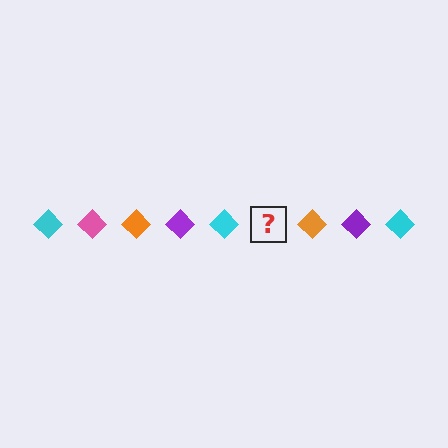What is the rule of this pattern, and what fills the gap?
The rule is that the pattern cycles through cyan, pink, orange, purple diamonds. The gap should be filled with a pink diamond.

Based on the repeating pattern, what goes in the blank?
The blank should be a pink diamond.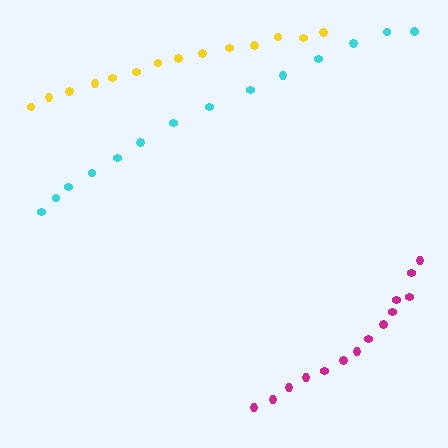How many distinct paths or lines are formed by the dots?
There are 3 distinct paths.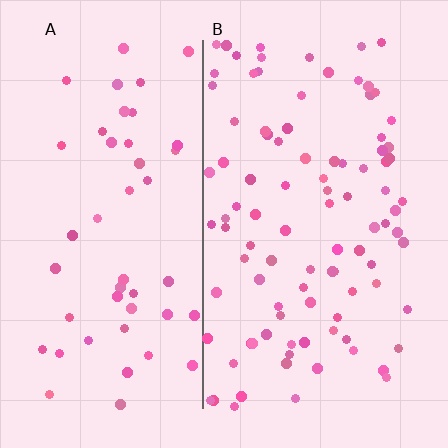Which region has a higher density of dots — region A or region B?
B (the right).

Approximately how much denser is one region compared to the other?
Approximately 2.0× — region B over region A.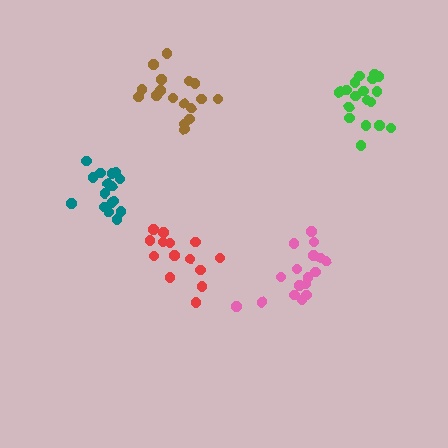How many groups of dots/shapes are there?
There are 5 groups.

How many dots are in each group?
Group 1: 17 dots, Group 2: 18 dots, Group 3: 18 dots, Group 4: 16 dots, Group 5: 14 dots (83 total).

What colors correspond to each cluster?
The clusters are colored: brown, pink, green, teal, red.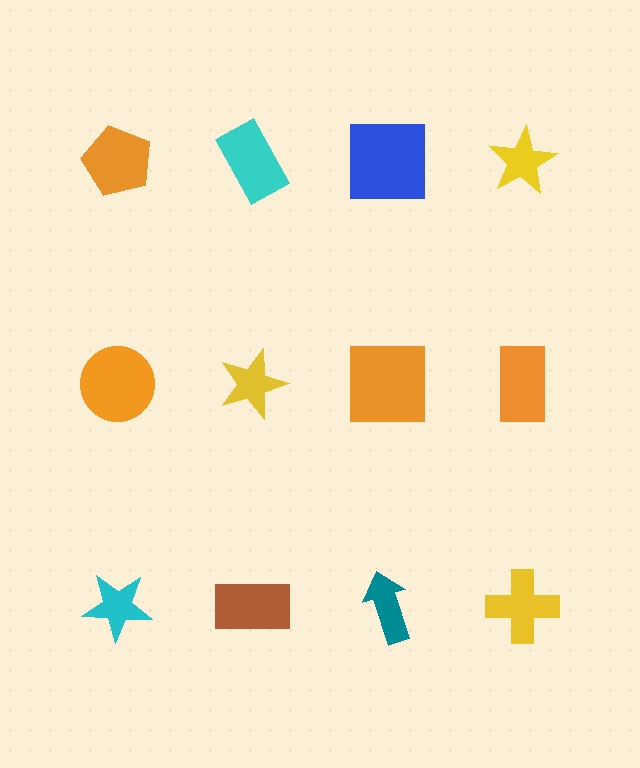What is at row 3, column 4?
A yellow cross.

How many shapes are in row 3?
4 shapes.